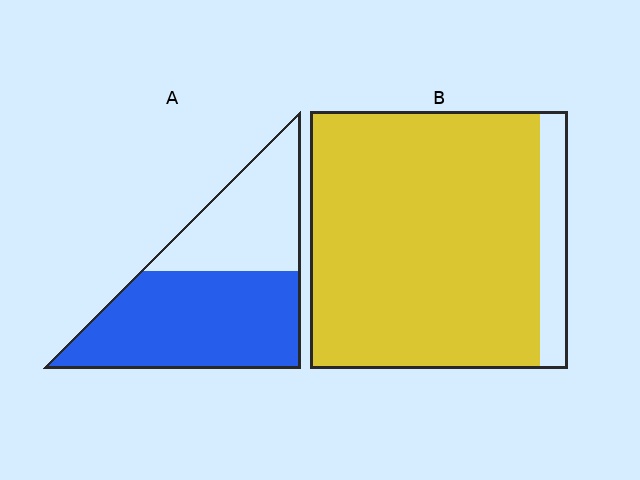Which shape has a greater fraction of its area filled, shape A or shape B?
Shape B.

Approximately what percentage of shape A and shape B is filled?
A is approximately 60% and B is approximately 90%.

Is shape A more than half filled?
Yes.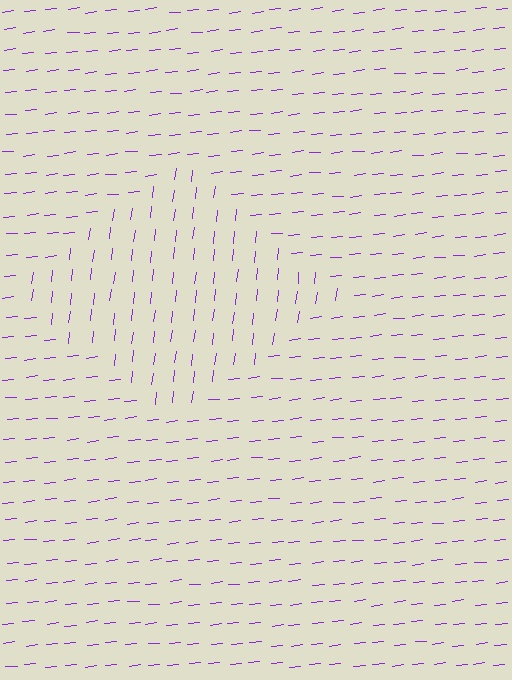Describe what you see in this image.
The image is filled with small purple line segments. A diamond region in the image has lines oriented differently from the surrounding lines, creating a visible texture boundary.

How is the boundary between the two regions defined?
The boundary is defined purely by a change in line orientation (approximately 77 degrees difference). All lines are the same color and thickness.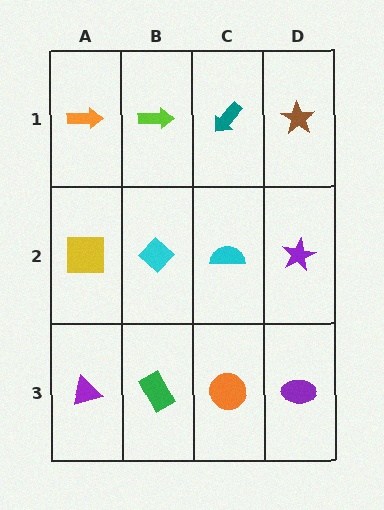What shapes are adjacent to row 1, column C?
A cyan semicircle (row 2, column C), a lime arrow (row 1, column B), a brown star (row 1, column D).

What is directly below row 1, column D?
A purple star.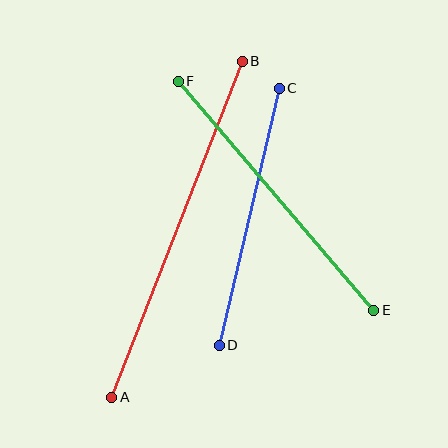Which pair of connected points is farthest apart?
Points A and B are farthest apart.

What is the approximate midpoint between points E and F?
The midpoint is at approximately (276, 196) pixels.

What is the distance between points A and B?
The distance is approximately 360 pixels.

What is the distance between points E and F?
The distance is approximately 301 pixels.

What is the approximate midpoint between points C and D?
The midpoint is at approximately (249, 217) pixels.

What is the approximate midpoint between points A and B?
The midpoint is at approximately (177, 229) pixels.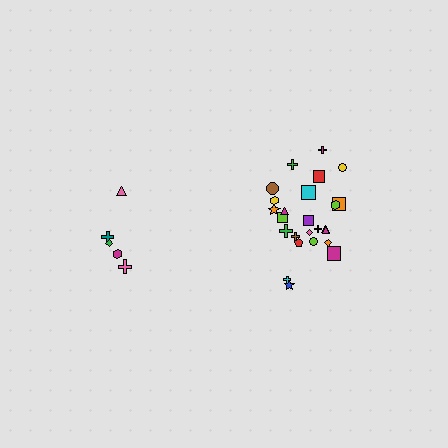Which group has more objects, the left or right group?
The right group.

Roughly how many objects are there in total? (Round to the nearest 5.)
Roughly 30 objects in total.